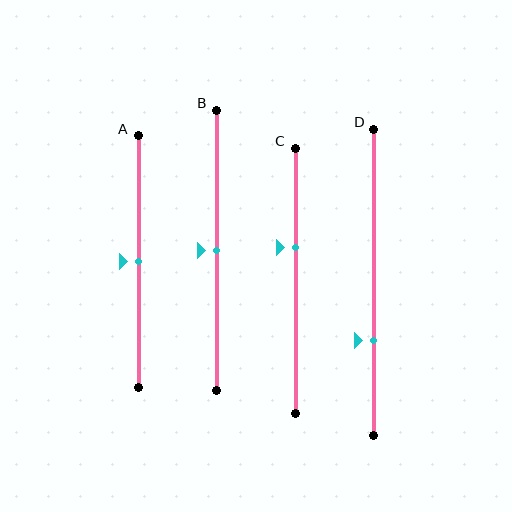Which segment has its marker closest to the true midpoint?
Segment A has its marker closest to the true midpoint.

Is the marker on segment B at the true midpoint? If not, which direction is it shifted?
Yes, the marker on segment B is at the true midpoint.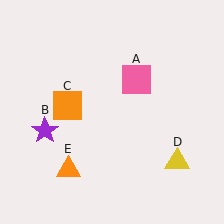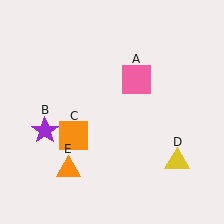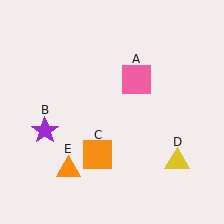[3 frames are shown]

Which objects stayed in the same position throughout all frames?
Pink square (object A) and purple star (object B) and yellow triangle (object D) and orange triangle (object E) remained stationary.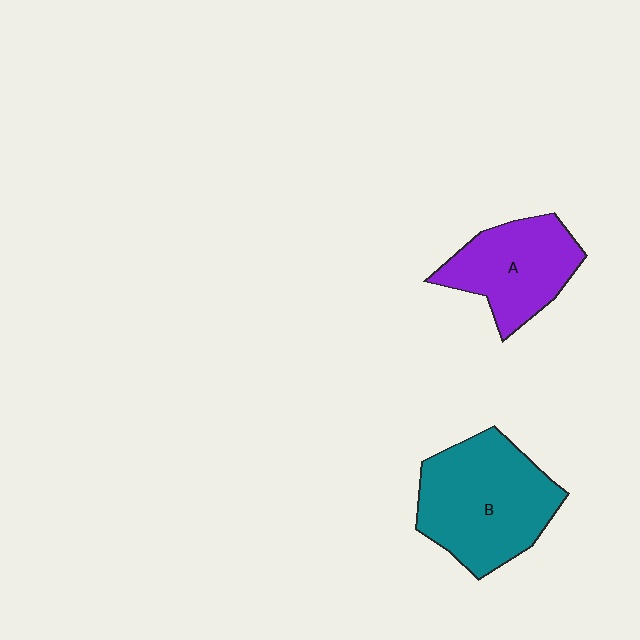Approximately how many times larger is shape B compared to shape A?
Approximately 1.4 times.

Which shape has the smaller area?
Shape A (purple).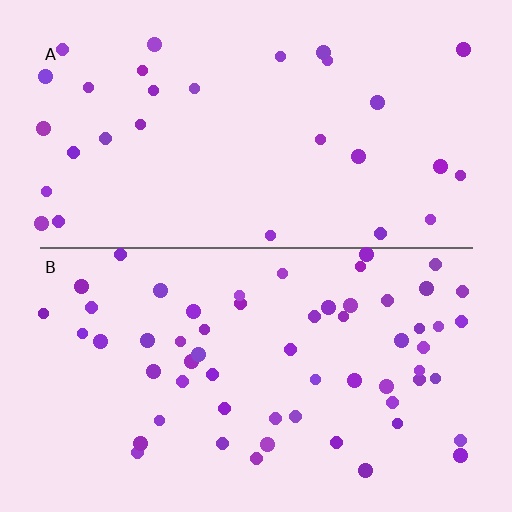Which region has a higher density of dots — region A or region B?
B (the bottom).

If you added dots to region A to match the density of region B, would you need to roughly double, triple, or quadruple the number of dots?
Approximately double.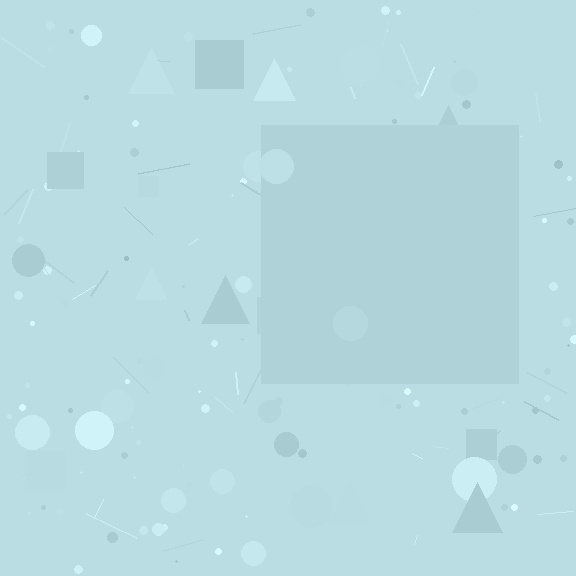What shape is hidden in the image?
A square is hidden in the image.